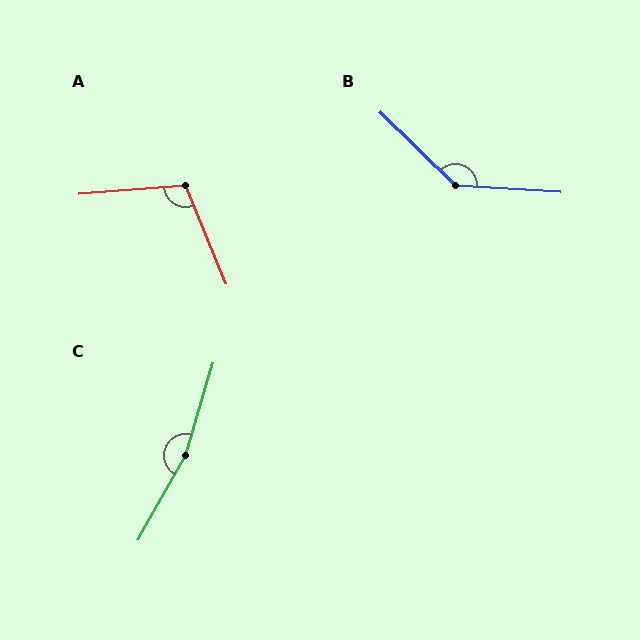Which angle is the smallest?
A, at approximately 108 degrees.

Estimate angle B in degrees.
Approximately 139 degrees.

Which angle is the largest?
C, at approximately 167 degrees.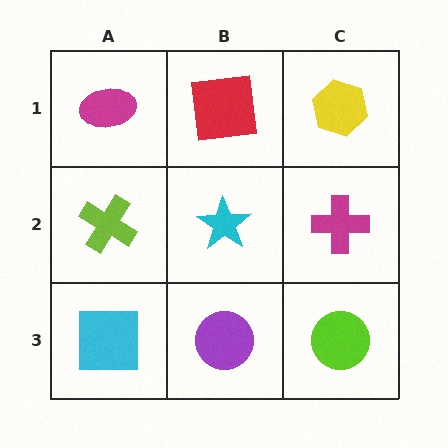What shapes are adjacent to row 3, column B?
A cyan star (row 2, column B), a cyan square (row 3, column A), a lime circle (row 3, column C).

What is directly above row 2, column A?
A magenta ellipse.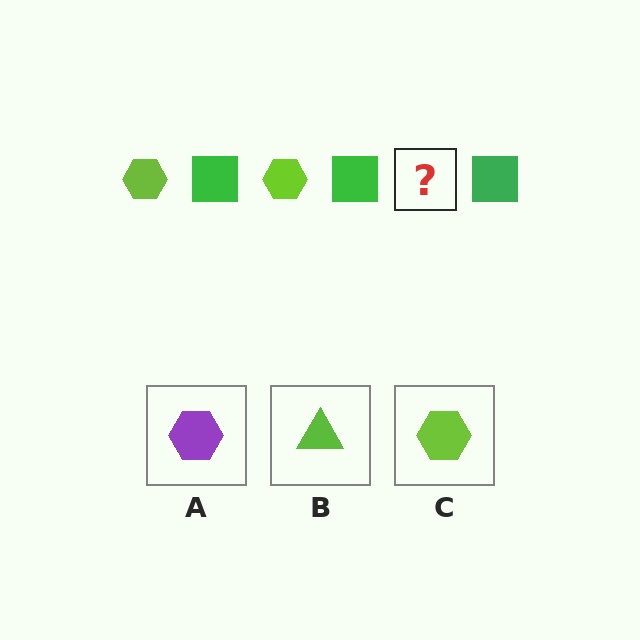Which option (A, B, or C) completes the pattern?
C.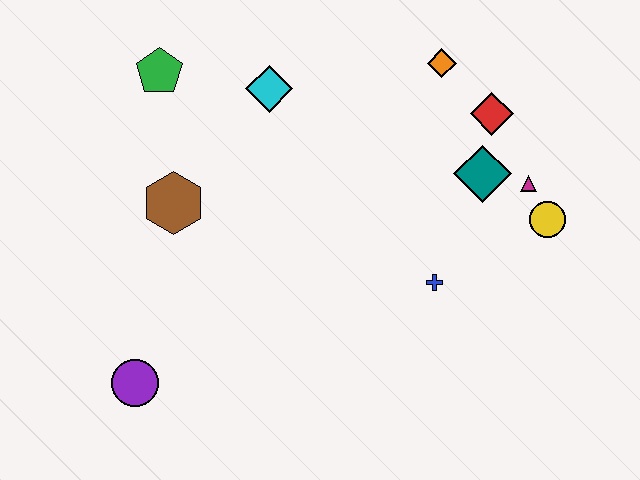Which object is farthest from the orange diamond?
The purple circle is farthest from the orange diamond.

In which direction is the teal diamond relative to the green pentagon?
The teal diamond is to the right of the green pentagon.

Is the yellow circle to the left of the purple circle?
No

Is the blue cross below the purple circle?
No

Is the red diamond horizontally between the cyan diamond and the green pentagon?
No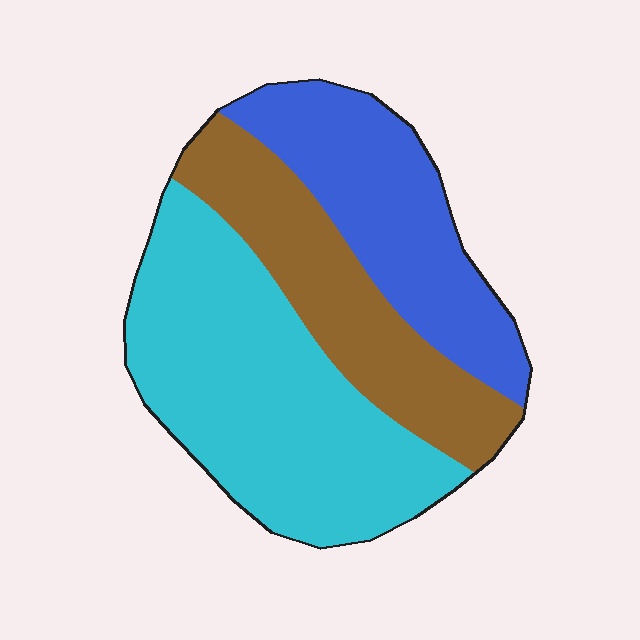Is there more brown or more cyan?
Cyan.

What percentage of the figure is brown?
Brown covers about 25% of the figure.